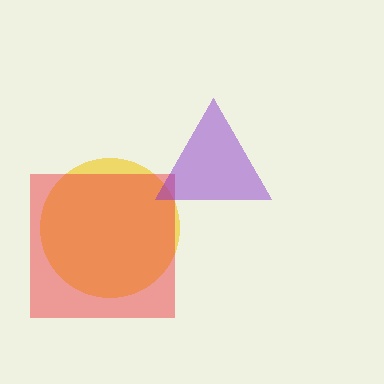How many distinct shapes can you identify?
There are 3 distinct shapes: a yellow circle, a red square, a purple triangle.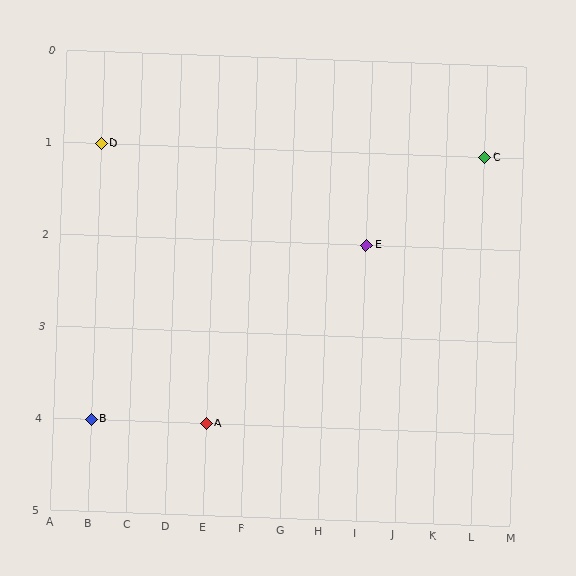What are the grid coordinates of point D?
Point D is at grid coordinates (B, 1).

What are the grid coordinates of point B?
Point B is at grid coordinates (B, 4).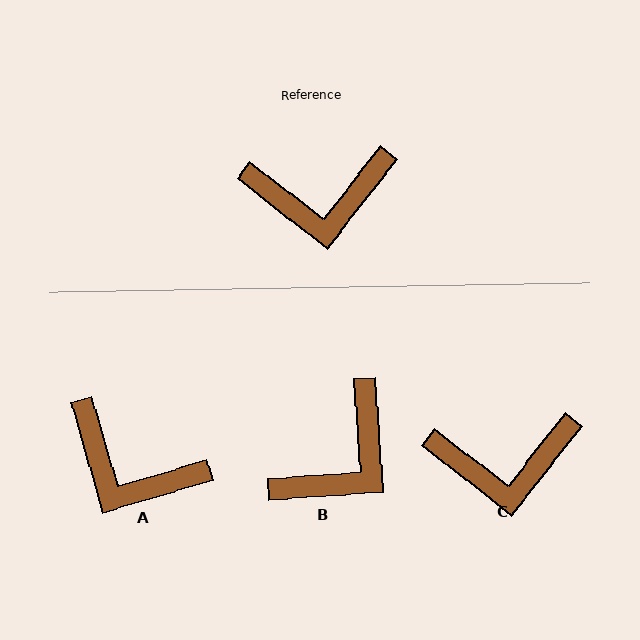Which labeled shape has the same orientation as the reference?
C.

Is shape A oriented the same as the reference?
No, it is off by about 36 degrees.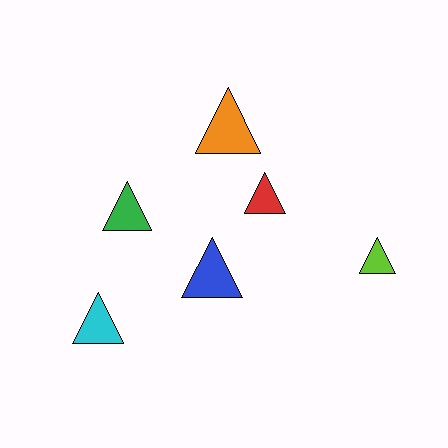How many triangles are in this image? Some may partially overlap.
There are 6 triangles.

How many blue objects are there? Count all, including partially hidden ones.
There is 1 blue object.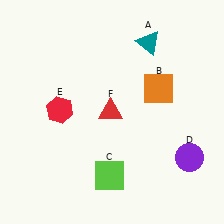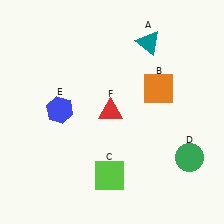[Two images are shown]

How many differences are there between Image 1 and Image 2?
There are 2 differences between the two images.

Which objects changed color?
D changed from purple to green. E changed from red to blue.